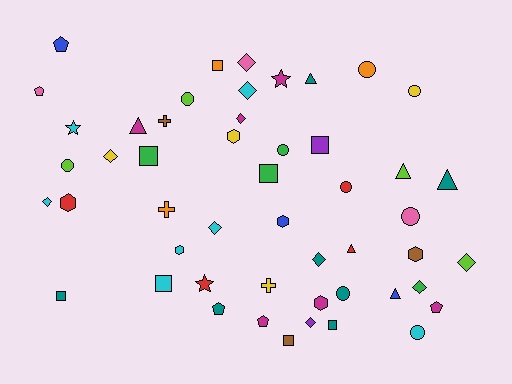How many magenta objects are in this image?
There are 6 magenta objects.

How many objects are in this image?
There are 50 objects.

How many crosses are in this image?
There are 3 crosses.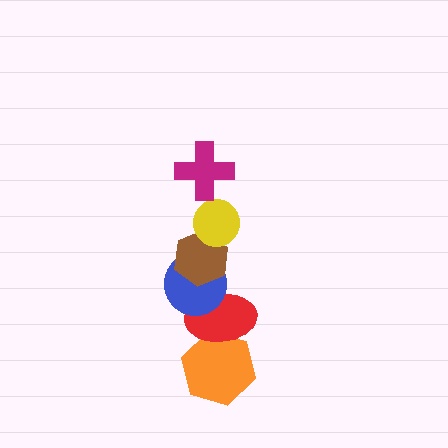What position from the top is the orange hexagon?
The orange hexagon is 6th from the top.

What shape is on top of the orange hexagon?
The red ellipse is on top of the orange hexagon.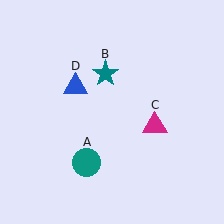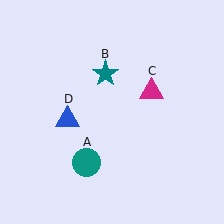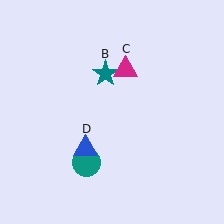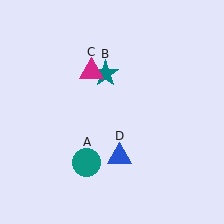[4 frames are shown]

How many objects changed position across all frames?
2 objects changed position: magenta triangle (object C), blue triangle (object D).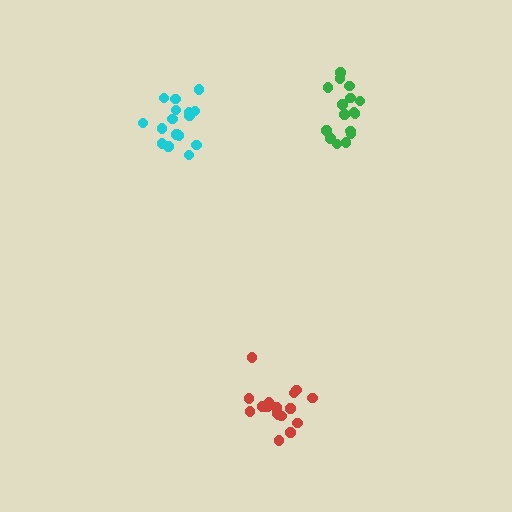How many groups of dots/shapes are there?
There are 3 groups.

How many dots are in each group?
Group 1: 16 dots, Group 2: 16 dots, Group 3: 17 dots (49 total).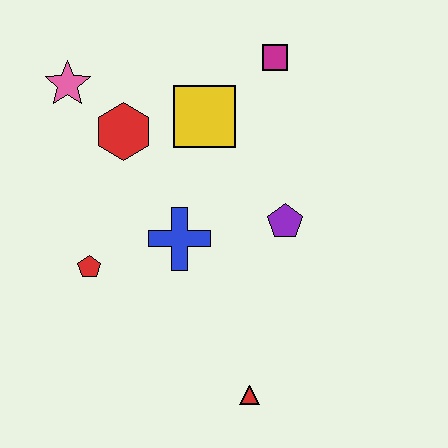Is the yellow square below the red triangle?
No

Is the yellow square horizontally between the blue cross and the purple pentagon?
Yes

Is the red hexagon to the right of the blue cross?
No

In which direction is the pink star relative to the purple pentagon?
The pink star is to the left of the purple pentagon.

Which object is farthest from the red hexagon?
The red triangle is farthest from the red hexagon.